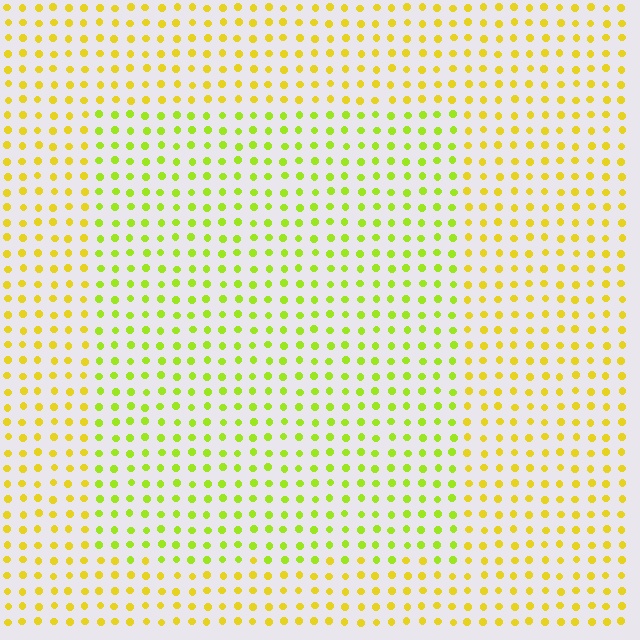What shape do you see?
I see a rectangle.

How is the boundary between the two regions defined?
The boundary is defined purely by a slight shift in hue (about 29 degrees). Spacing, size, and orientation are identical on both sides.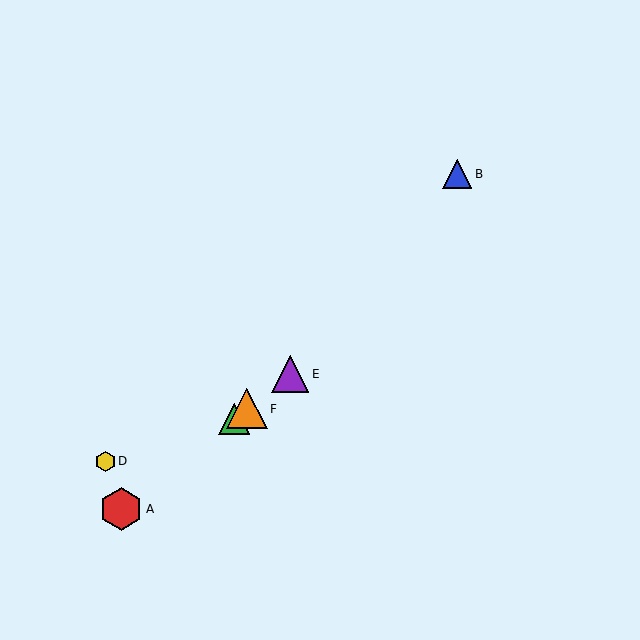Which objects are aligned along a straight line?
Objects A, C, E, F are aligned along a straight line.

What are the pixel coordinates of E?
Object E is at (290, 374).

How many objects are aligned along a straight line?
4 objects (A, C, E, F) are aligned along a straight line.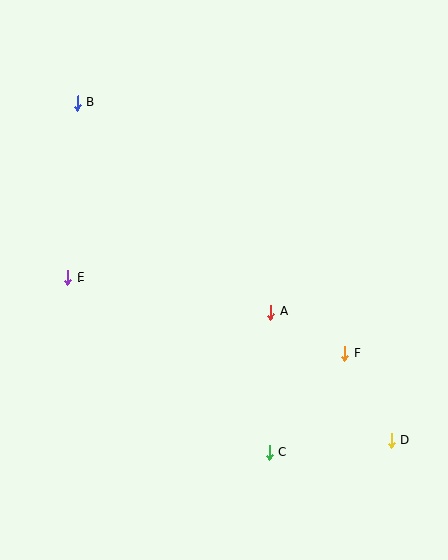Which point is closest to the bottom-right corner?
Point D is closest to the bottom-right corner.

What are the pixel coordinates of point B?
Point B is at (77, 103).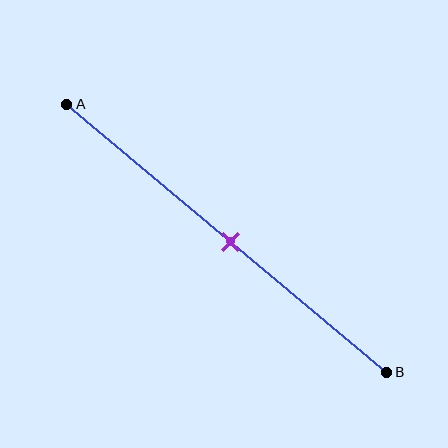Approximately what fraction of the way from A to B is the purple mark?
The purple mark is approximately 50% of the way from A to B.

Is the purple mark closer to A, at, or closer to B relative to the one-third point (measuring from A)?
The purple mark is closer to point B than the one-third point of segment AB.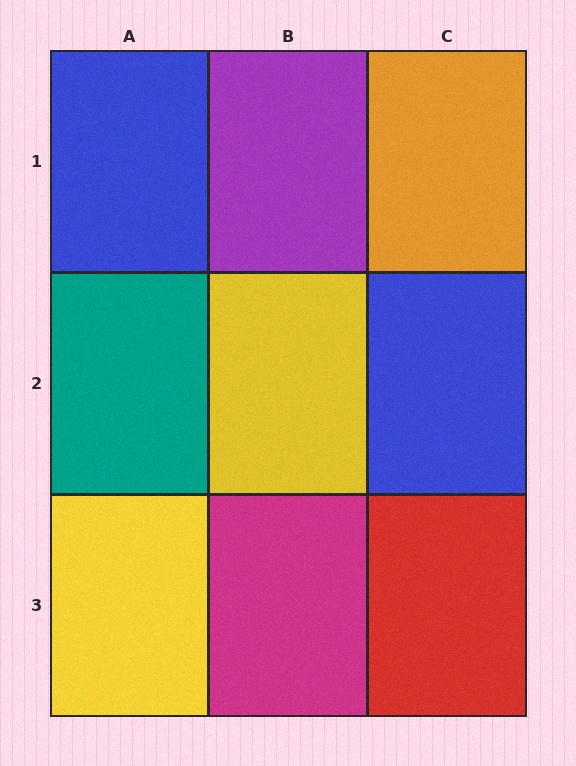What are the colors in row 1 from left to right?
Blue, purple, orange.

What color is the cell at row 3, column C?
Red.